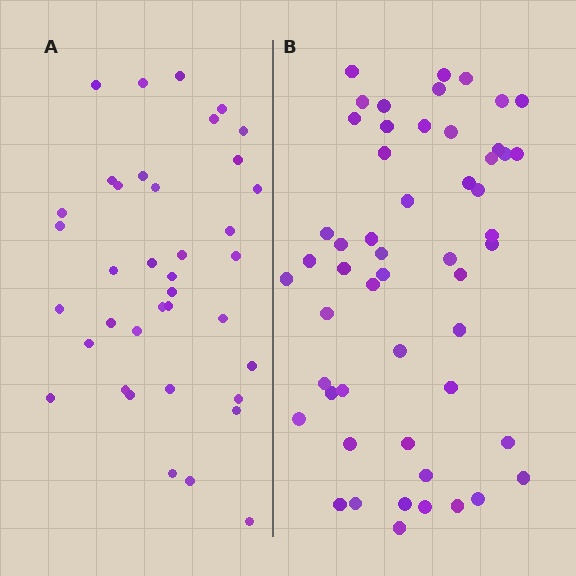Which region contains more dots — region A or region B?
Region B (the right region) has more dots.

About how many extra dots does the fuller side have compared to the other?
Region B has approximately 15 more dots than region A.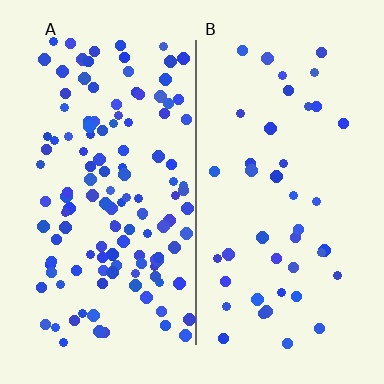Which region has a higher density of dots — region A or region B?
A (the left).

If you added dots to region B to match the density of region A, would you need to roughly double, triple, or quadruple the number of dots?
Approximately triple.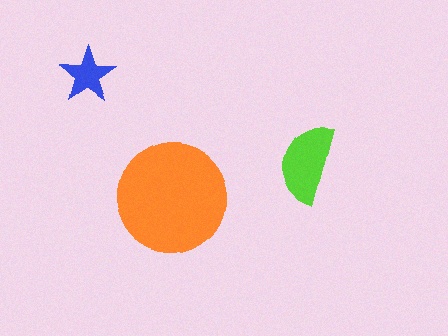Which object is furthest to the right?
The lime semicircle is rightmost.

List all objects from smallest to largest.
The blue star, the lime semicircle, the orange circle.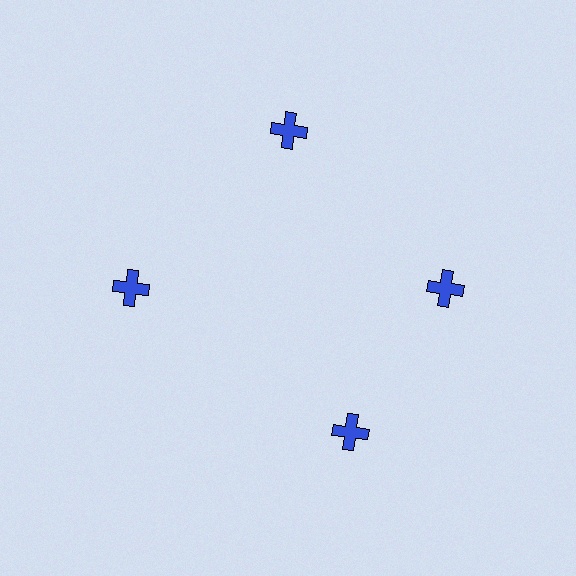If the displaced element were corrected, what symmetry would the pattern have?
It would have 4-fold rotational symmetry — the pattern would map onto itself every 90 degrees.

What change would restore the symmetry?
The symmetry would be restored by rotating it back into even spacing with its neighbors so that all 4 crosses sit at equal angles and equal distance from the center.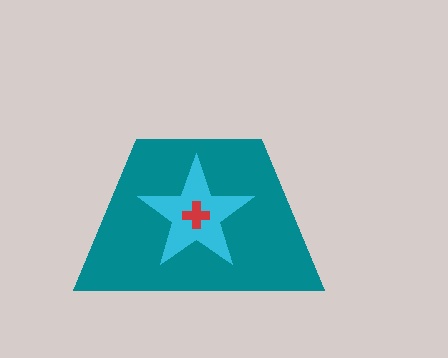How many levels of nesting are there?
3.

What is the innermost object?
The red cross.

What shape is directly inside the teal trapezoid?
The cyan star.